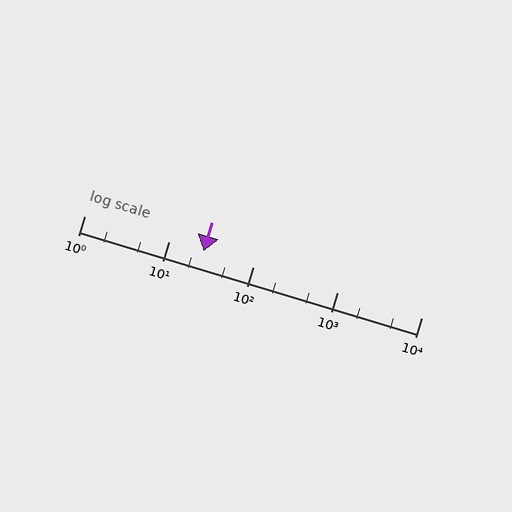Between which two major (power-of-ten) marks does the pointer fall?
The pointer is between 10 and 100.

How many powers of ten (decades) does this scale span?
The scale spans 4 decades, from 1 to 10000.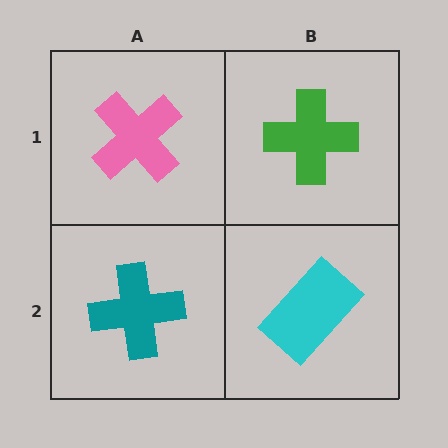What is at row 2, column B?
A cyan rectangle.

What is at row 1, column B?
A green cross.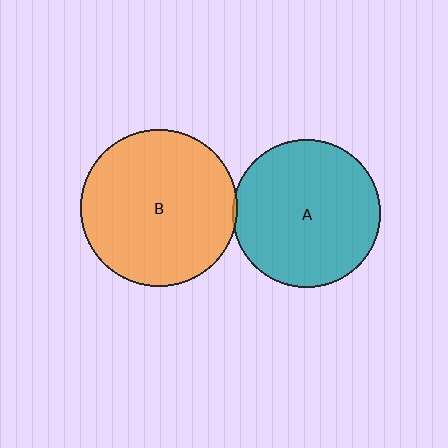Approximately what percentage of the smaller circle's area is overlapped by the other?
Approximately 5%.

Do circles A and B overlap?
Yes.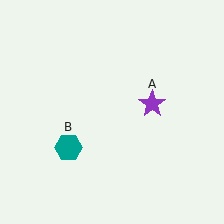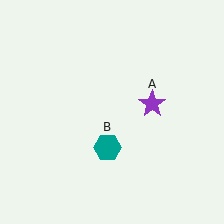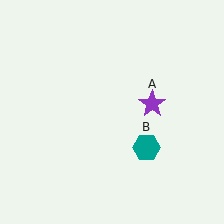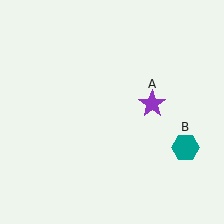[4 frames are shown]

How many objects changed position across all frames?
1 object changed position: teal hexagon (object B).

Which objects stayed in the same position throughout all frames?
Purple star (object A) remained stationary.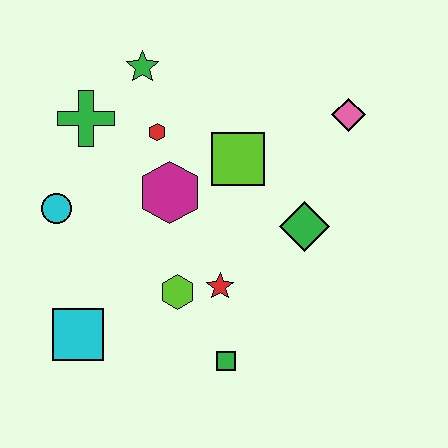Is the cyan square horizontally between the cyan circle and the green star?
Yes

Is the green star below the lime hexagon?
No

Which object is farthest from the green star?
The green square is farthest from the green star.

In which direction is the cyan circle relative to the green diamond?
The cyan circle is to the left of the green diamond.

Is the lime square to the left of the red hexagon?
No